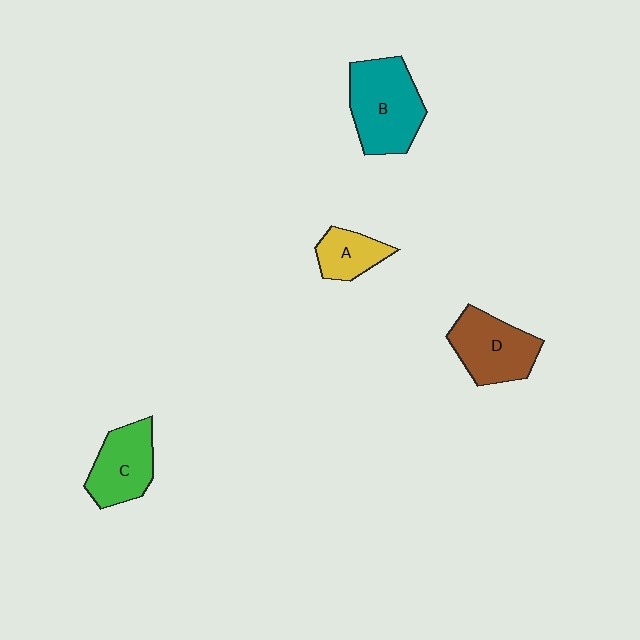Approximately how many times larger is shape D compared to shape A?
Approximately 1.7 times.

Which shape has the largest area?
Shape B (teal).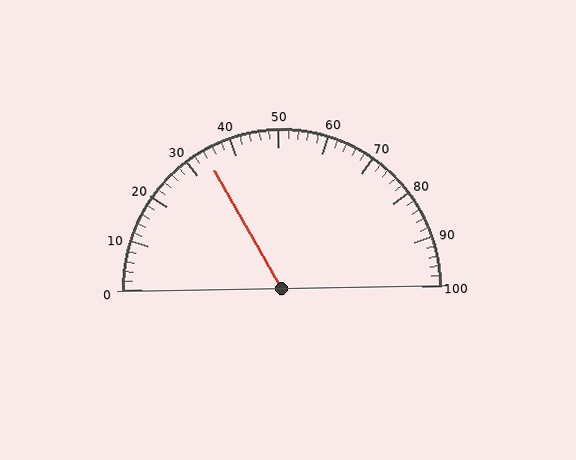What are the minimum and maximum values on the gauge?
The gauge ranges from 0 to 100.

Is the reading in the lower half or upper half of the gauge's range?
The reading is in the lower half of the range (0 to 100).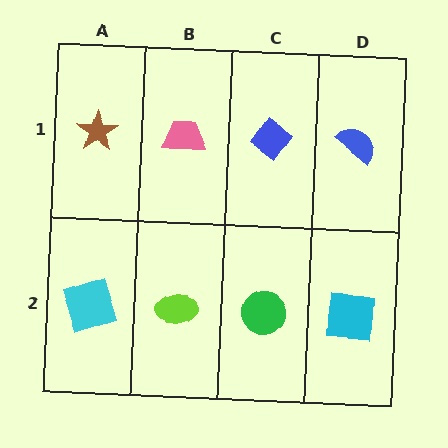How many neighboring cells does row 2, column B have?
3.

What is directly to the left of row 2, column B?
A cyan square.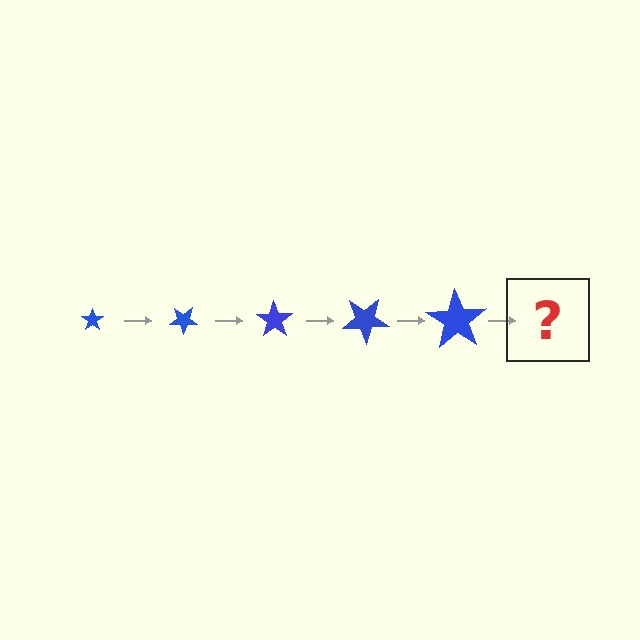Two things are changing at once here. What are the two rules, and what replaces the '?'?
The two rules are that the star grows larger each step and it rotates 35 degrees each step. The '?' should be a star, larger than the previous one and rotated 175 degrees from the start.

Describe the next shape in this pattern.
It should be a star, larger than the previous one and rotated 175 degrees from the start.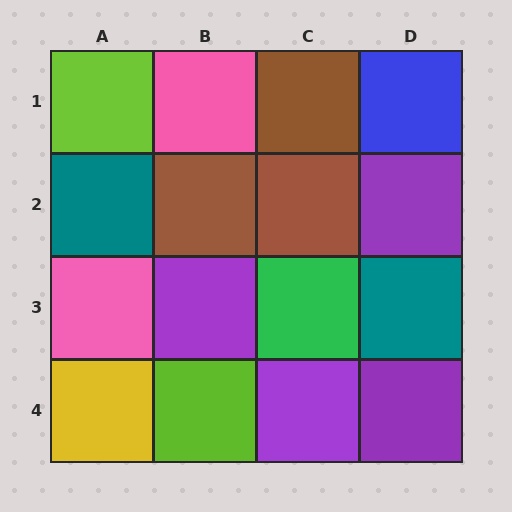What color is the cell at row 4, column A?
Yellow.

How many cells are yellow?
1 cell is yellow.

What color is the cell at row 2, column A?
Teal.